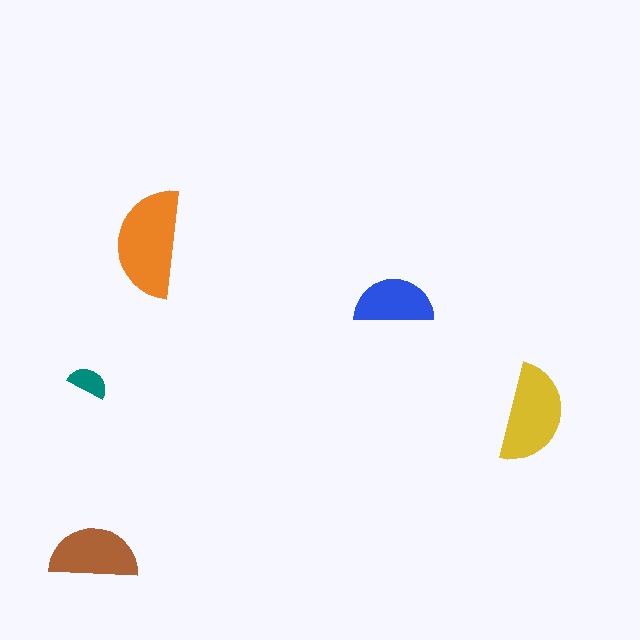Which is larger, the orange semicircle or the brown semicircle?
The orange one.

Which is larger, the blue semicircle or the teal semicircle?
The blue one.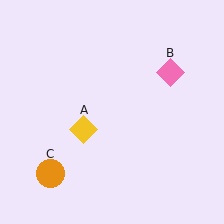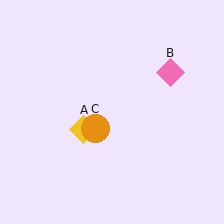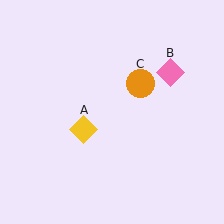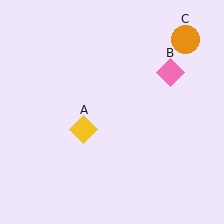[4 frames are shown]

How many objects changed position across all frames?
1 object changed position: orange circle (object C).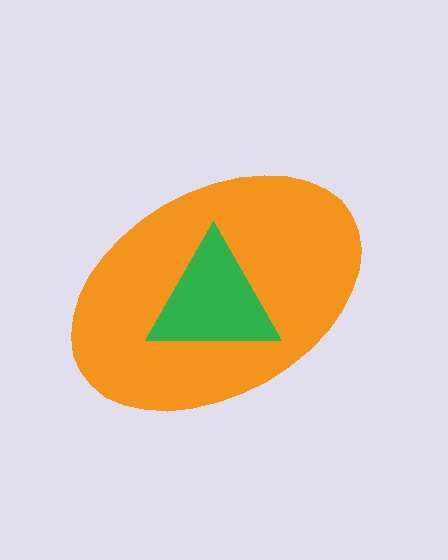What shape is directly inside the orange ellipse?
The green triangle.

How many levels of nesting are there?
2.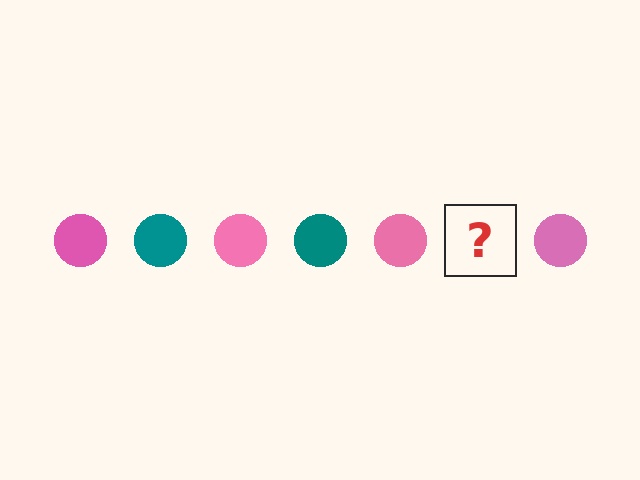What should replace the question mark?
The question mark should be replaced with a teal circle.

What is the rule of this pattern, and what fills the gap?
The rule is that the pattern cycles through pink, teal circles. The gap should be filled with a teal circle.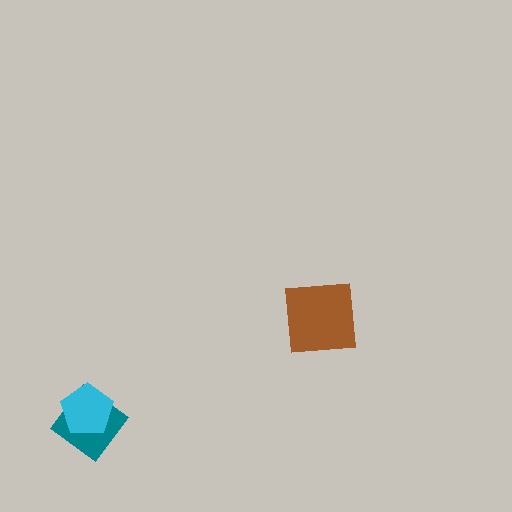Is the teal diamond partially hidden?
Yes, it is partially covered by another shape.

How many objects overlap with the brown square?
0 objects overlap with the brown square.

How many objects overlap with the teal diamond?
1 object overlaps with the teal diamond.